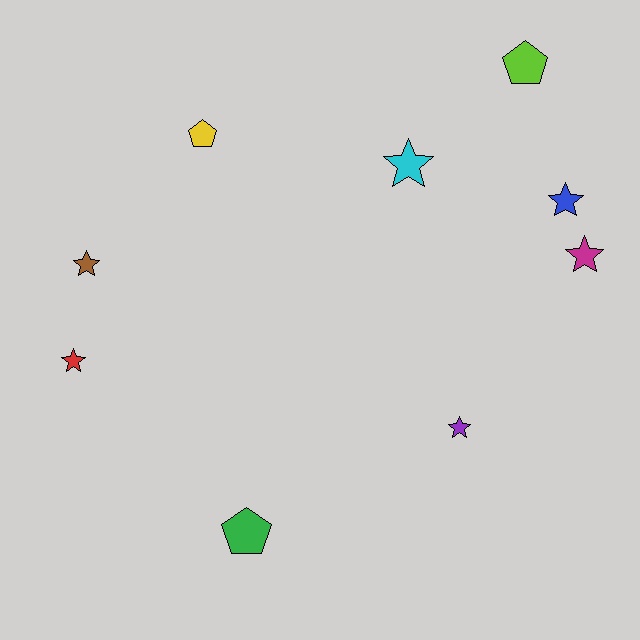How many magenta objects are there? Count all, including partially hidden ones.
There is 1 magenta object.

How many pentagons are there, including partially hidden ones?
There are 3 pentagons.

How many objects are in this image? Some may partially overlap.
There are 9 objects.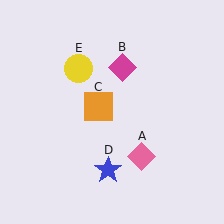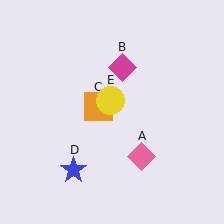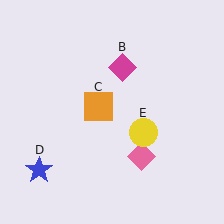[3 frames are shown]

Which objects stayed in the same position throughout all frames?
Pink diamond (object A) and magenta diamond (object B) and orange square (object C) remained stationary.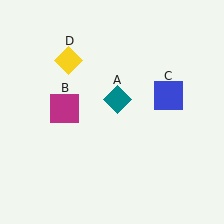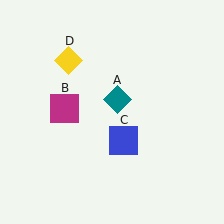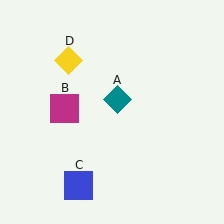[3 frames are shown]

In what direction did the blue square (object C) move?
The blue square (object C) moved down and to the left.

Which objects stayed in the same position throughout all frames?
Teal diamond (object A) and magenta square (object B) and yellow diamond (object D) remained stationary.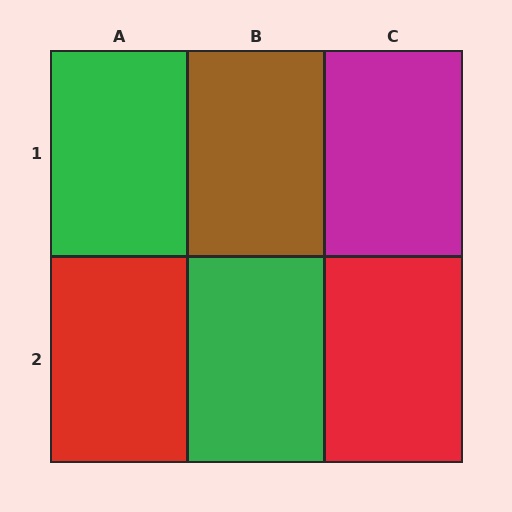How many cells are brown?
1 cell is brown.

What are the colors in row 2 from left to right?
Red, green, red.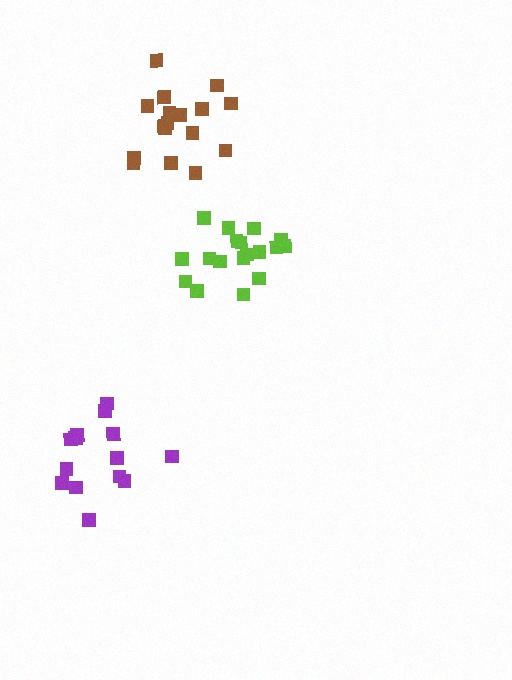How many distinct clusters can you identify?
There are 3 distinct clusters.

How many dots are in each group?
Group 1: 18 dots, Group 2: 14 dots, Group 3: 17 dots (49 total).